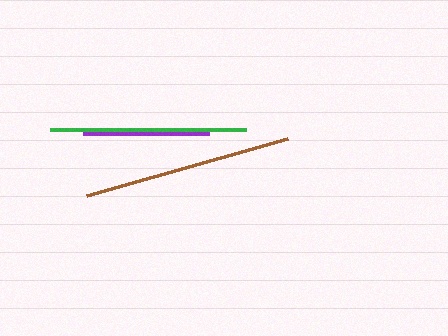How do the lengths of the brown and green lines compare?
The brown and green lines are approximately the same length.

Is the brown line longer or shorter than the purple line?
The brown line is longer than the purple line.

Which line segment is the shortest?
The purple line is the shortest at approximately 126 pixels.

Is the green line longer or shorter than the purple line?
The green line is longer than the purple line.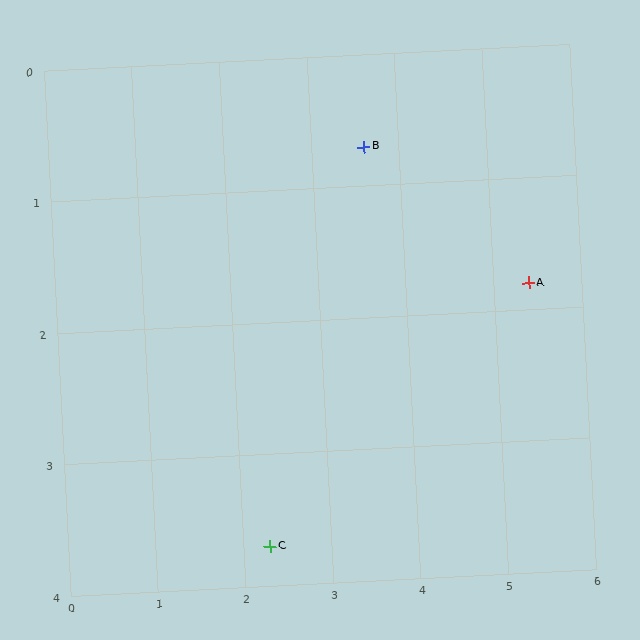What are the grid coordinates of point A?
Point A is at approximately (5.4, 1.8).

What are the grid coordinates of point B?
Point B is at approximately (3.6, 0.7).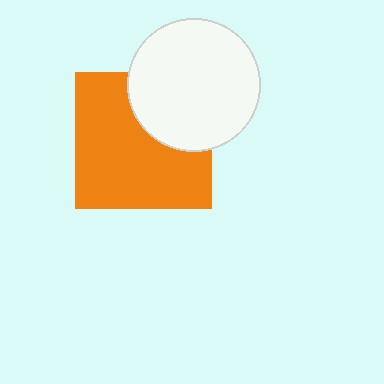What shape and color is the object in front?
The object in front is a white circle.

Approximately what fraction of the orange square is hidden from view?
Roughly 31% of the orange square is hidden behind the white circle.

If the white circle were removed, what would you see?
You would see the complete orange square.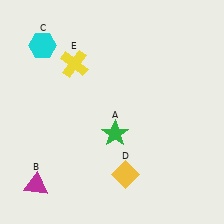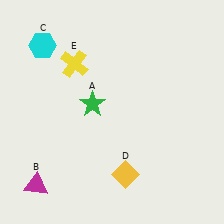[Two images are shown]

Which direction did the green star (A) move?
The green star (A) moved up.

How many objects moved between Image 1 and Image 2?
1 object moved between the two images.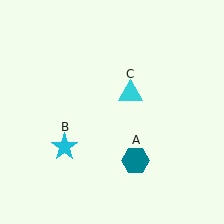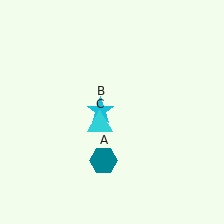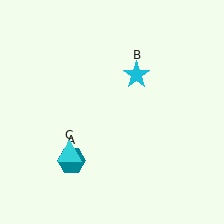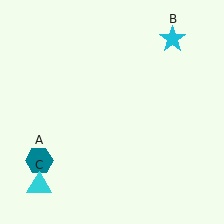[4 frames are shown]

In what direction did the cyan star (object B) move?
The cyan star (object B) moved up and to the right.